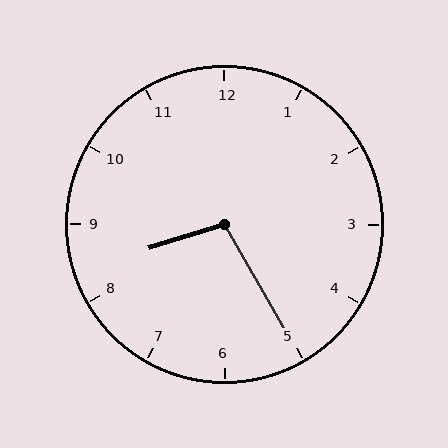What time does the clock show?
8:25.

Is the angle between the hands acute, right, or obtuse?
It is obtuse.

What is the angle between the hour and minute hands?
Approximately 102 degrees.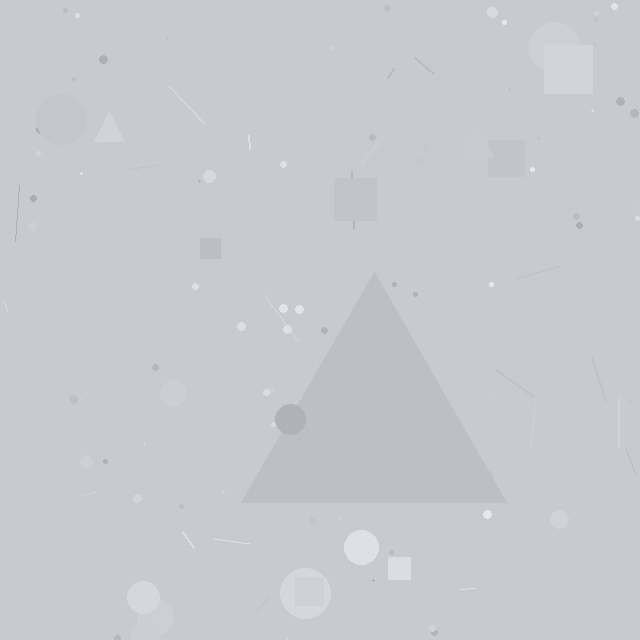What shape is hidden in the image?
A triangle is hidden in the image.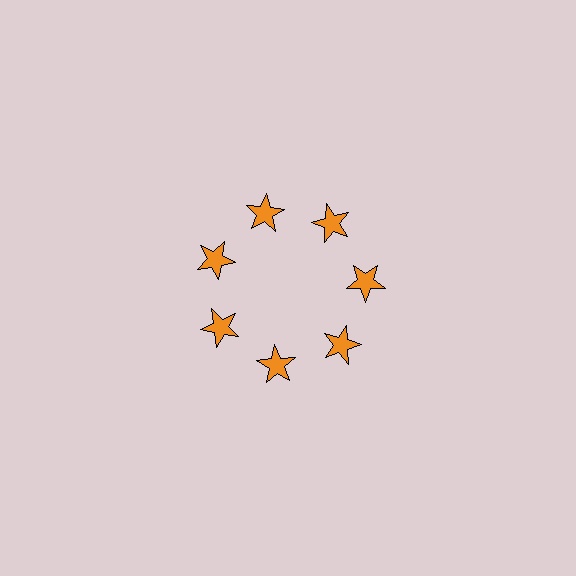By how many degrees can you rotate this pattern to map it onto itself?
The pattern maps onto itself every 51 degrees of rotation.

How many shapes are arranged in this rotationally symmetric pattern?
There are 7 shapes, arranged in 7 groups of 1.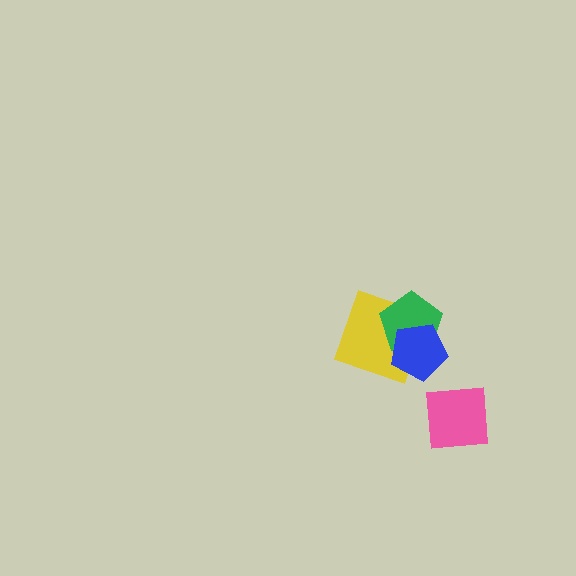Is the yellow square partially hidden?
Yes, it is partially covered by another shape.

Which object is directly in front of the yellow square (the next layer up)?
The green pentagon is directly in front of the yellow square.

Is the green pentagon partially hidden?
Yes, it is partially covered by another shape.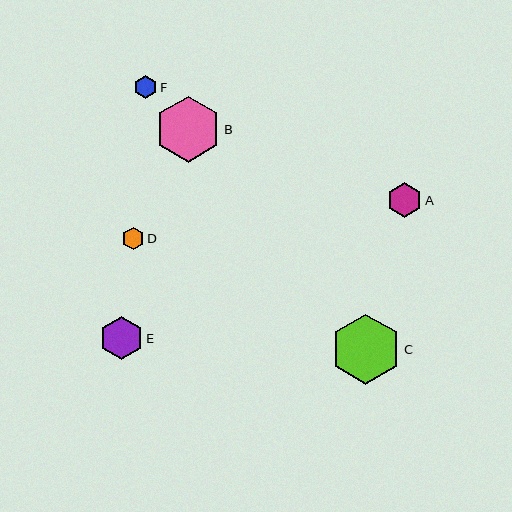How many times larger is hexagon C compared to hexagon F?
Hexagon C is approximately 3.0 times the size of hexagon F.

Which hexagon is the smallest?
Hexagon D is the smallest with a size of approximately 22 pixels.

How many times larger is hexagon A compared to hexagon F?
Hexagon A is approximately 1.5 times the size of hexagon F.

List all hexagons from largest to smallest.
From largest to smallest: C, B, E, A, F, D.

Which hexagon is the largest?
Hexagon C is the largest with a size of approximately 70 pixels.